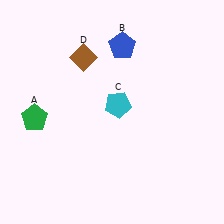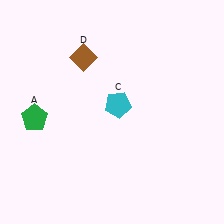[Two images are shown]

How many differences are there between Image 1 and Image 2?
There is 1 difference between the two images.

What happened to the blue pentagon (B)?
The blue pentagon (B) was removed in Image 2. It was in the top-right area of Image 1.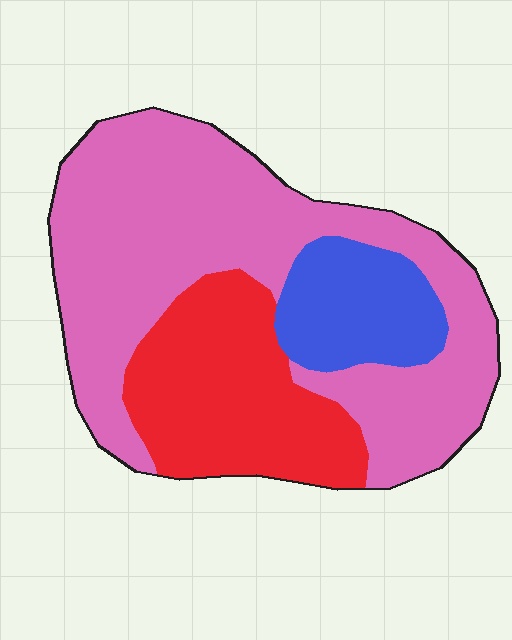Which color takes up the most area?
Pink, at roughly 60%.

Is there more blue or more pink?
Pink.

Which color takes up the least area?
Blue, at roughly 15%.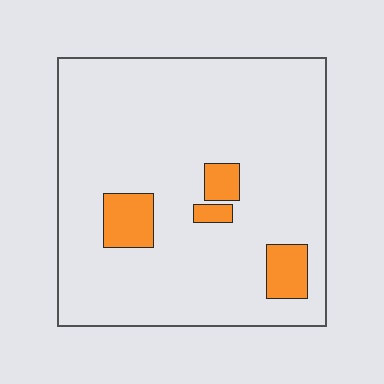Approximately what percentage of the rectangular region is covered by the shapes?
Approximately 10%.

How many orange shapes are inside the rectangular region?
4.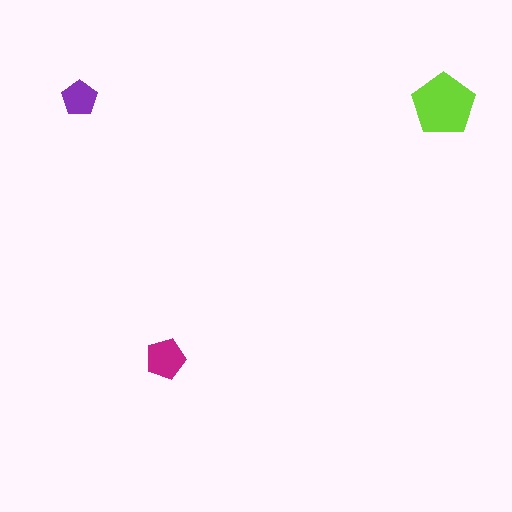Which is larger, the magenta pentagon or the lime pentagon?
The lime one.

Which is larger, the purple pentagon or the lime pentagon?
The lime one.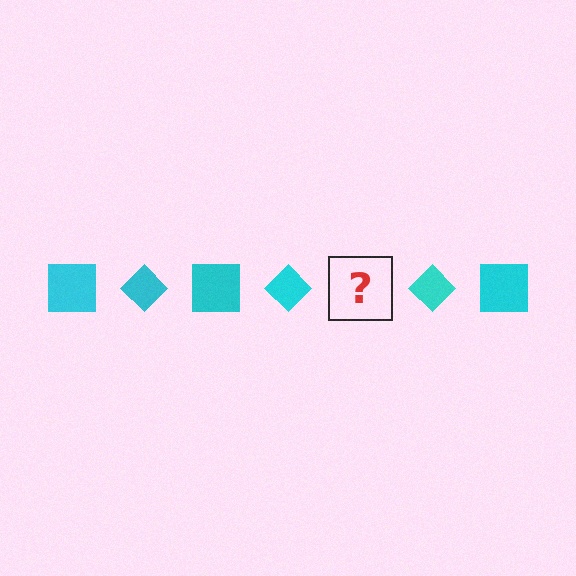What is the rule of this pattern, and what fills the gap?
The rule is that the pattern cycles through square, diamond shapes in cyan. The gap should be filled with a cyan square.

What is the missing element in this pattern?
The missing element is a cyan square.